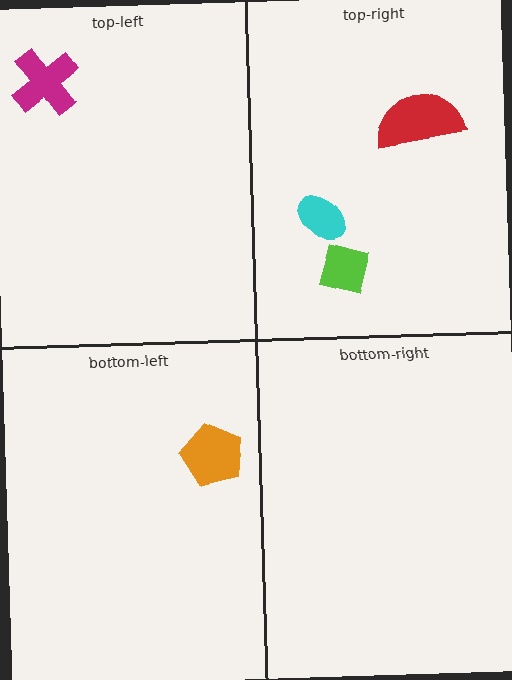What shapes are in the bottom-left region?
The orange pentagon.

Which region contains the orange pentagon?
The bottom-left region.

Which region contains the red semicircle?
The top-right region.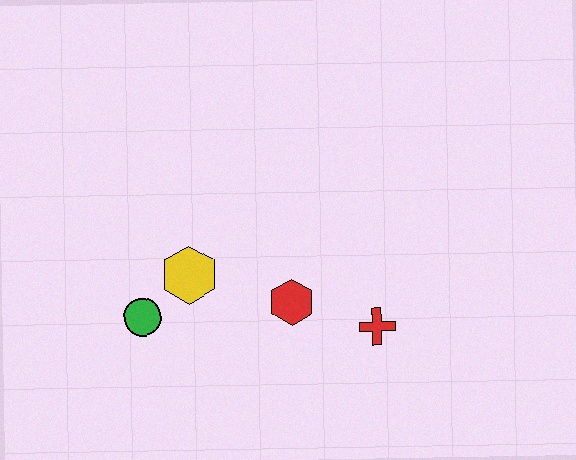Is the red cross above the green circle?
No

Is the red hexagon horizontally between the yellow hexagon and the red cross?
Yes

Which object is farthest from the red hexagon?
The green circle is farthest from the red hexagon.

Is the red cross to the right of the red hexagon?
Yes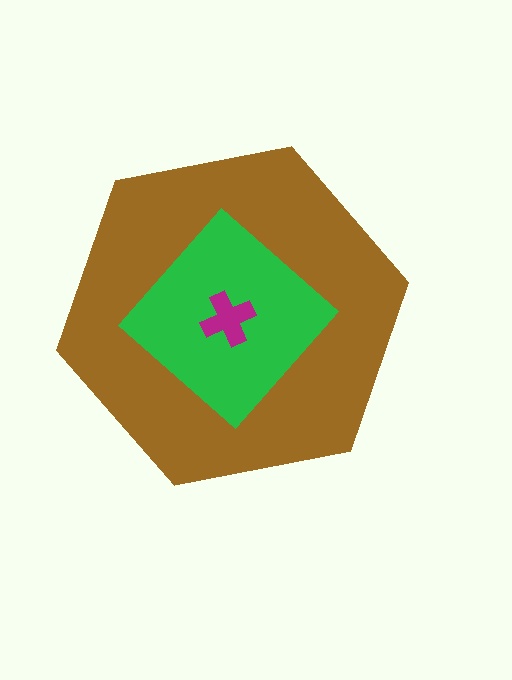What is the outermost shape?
The brown hexagon.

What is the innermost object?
The magenta cross.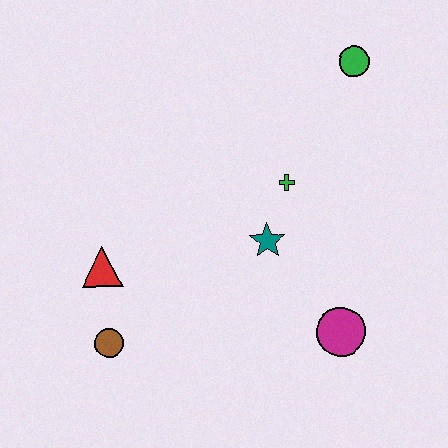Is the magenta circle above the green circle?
No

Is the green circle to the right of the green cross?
Yes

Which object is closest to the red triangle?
The brown circle is closest to the red triangle.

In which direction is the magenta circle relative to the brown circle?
The magenta circle is to the right of the brown circle.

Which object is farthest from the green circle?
The brown circle is farthest from the green circle.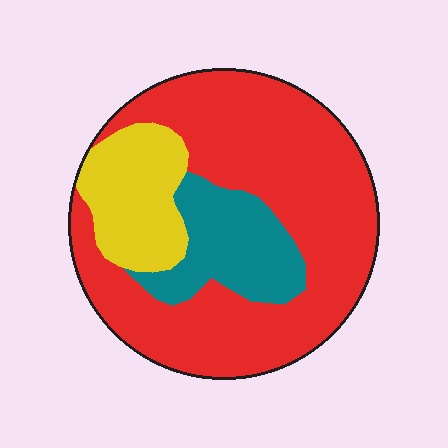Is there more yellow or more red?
Red.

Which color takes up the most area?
Red, at roughly 65%.